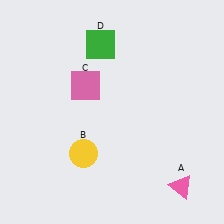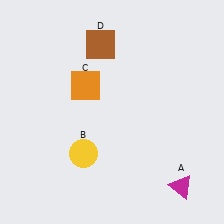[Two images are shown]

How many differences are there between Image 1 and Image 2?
There are 3 differences between the two images.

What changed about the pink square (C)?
In Image 1, C is pink. In Image 2, it changed to orange.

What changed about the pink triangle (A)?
In Image 1, A is pink. In Image 2, it changed to magenta.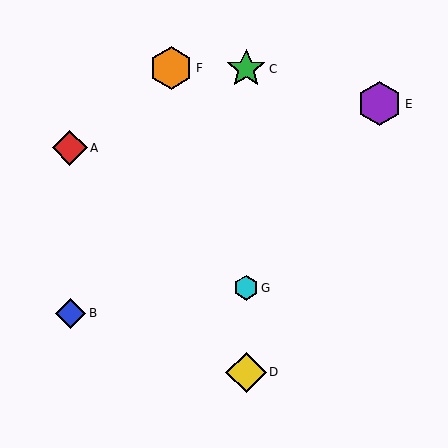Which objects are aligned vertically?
Objects C, D, G are aligned vertically.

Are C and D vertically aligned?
Yes, both are at x≈246.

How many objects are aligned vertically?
3 objects (C, D, G) are aligned vertically.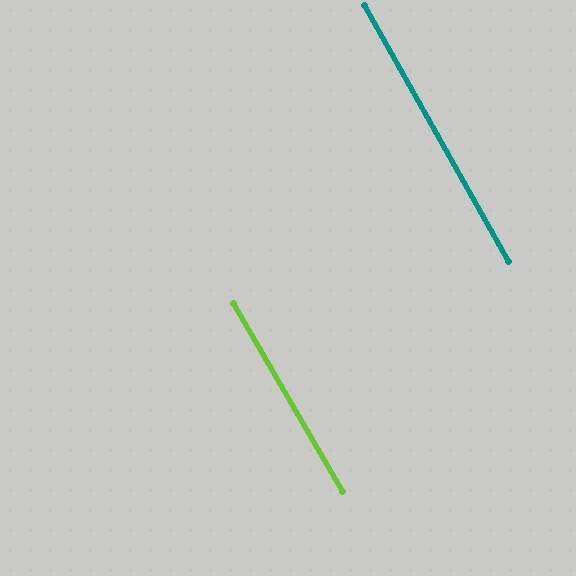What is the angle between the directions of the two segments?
Approximately 1 degree.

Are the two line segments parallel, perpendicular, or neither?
Parallel — their directions differ by only 0.8°.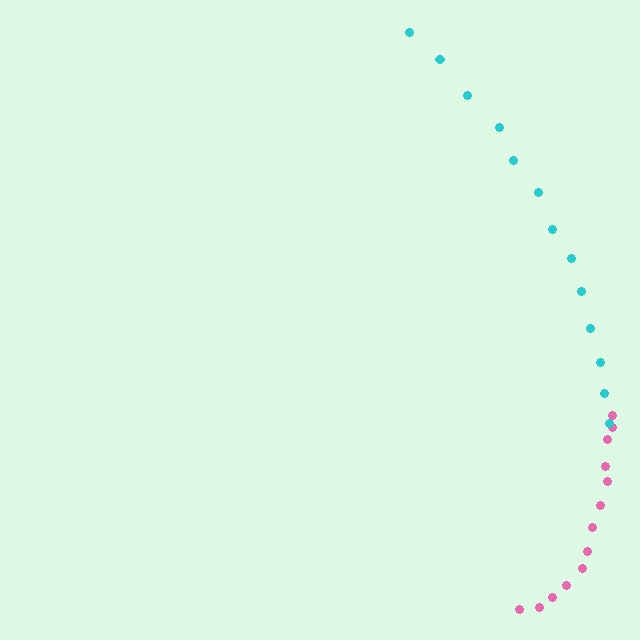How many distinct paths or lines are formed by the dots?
There are 2 distinct paths.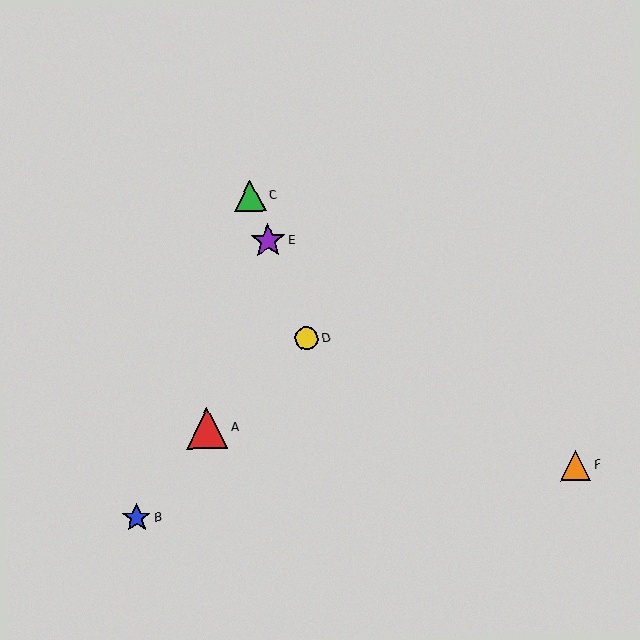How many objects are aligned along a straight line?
3 objects (C, D, E) are aligned along a straight line.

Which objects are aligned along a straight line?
Objects C, D, E are aligned along a straight line.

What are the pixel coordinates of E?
Object E is at (268, 241).